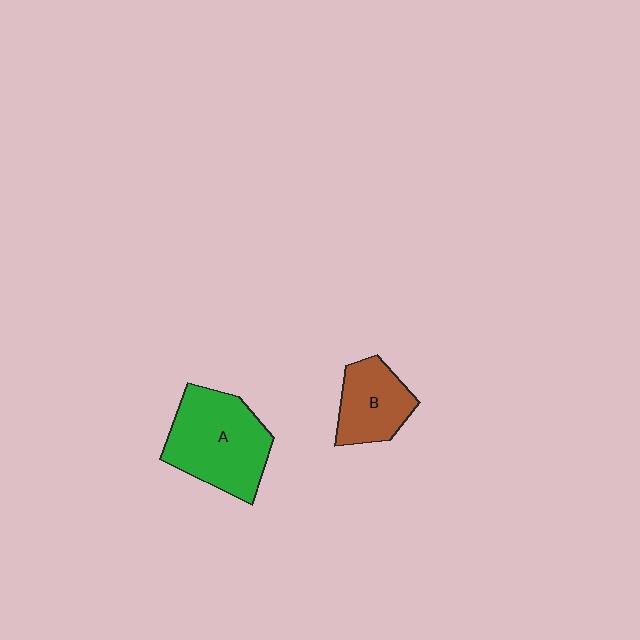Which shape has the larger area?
Shape A (green).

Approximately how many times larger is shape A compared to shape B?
Approximately 1.7 times.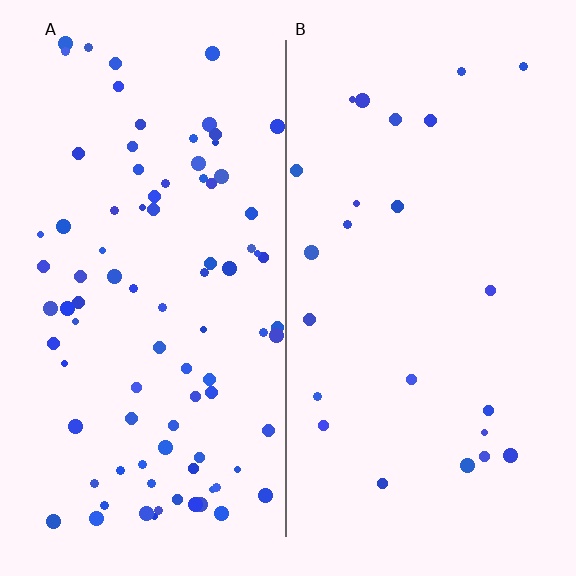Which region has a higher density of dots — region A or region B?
A (the left).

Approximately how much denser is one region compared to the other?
Approximately 3.7× — region A over region B.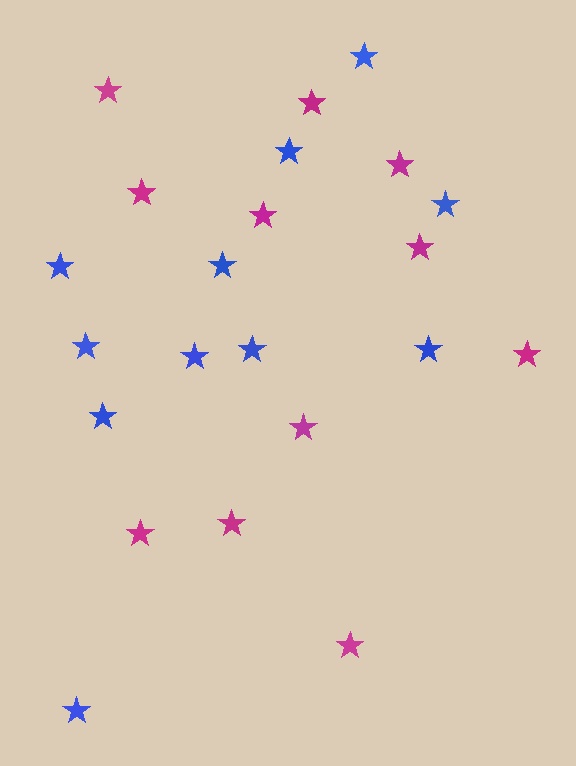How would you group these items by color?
There are 2 groups: one group of blue stars (11) and one group of magenta stars (11).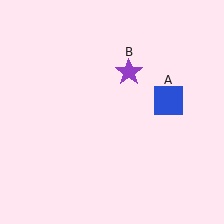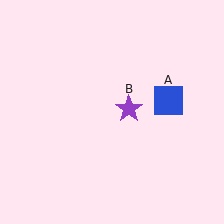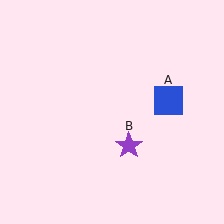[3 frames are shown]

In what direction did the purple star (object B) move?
The purple star (object B) moved down.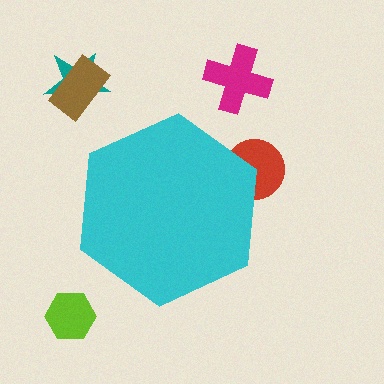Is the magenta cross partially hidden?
No, the magenta cross is fully visible.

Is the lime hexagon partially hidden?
No, the lime hexagon is fully visible.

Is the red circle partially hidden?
Yes, the red circle is partially hidden behind the cyan hexagon.